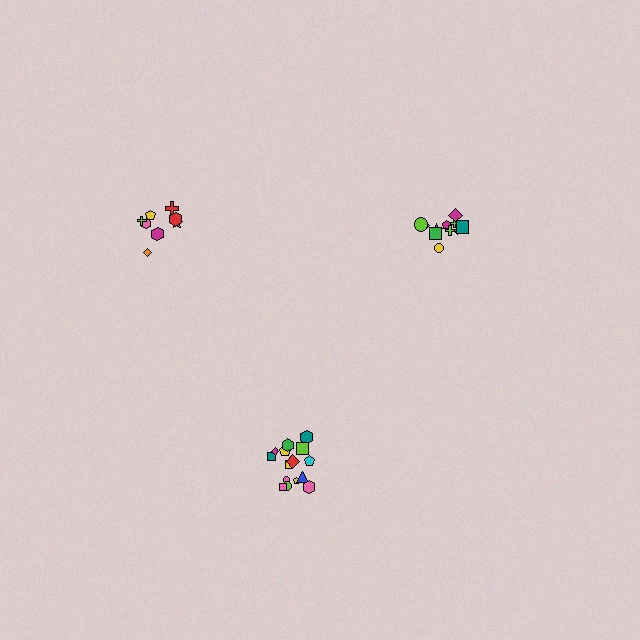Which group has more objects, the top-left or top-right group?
The top-right group.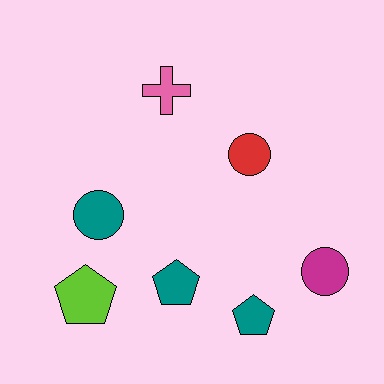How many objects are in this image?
There are 7 objects.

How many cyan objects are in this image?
There are no cyan objects.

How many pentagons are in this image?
There are 3 pentagons.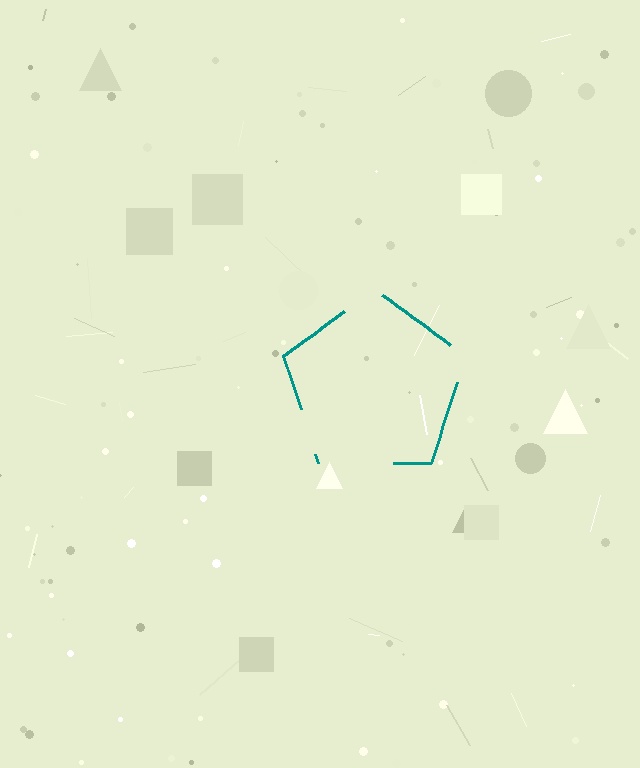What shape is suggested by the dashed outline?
The dashed outline suggests a pentagon.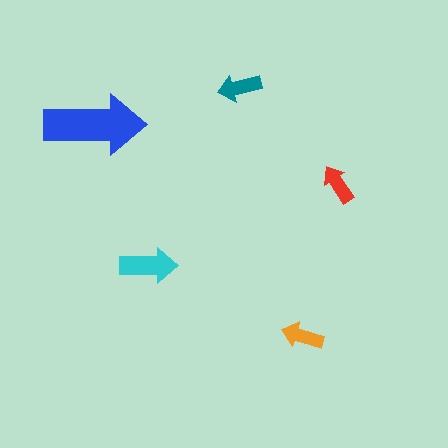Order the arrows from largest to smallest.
the blue one, the cyan one, the teal one, the orange one, the red one.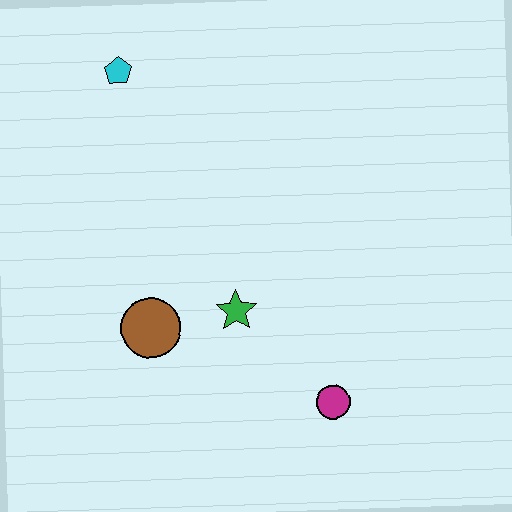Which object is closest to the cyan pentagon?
The brown circle is closest to the cyan pentagon.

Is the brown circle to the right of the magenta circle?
No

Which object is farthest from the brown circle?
The cyan pentagon is farthest from the brown circle.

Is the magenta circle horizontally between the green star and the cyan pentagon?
No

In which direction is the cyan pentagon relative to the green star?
The cyan pentagon is above the green star.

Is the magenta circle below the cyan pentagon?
Yes